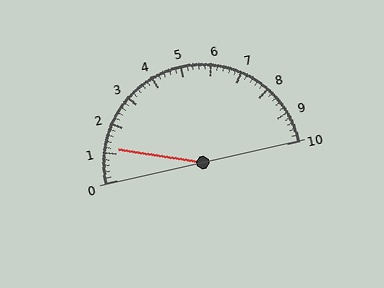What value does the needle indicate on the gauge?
The needle indicates approximately 1.2.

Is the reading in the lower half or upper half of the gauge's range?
The reading is in the lower half of the range (0 to 10).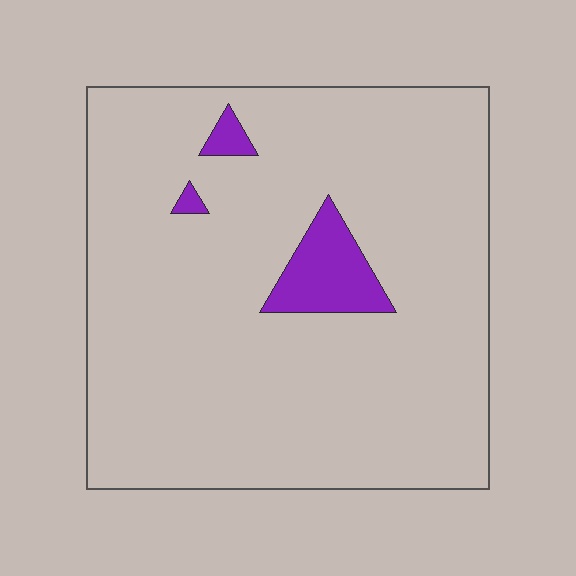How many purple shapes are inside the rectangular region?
3.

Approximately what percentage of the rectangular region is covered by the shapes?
Approximately 5%.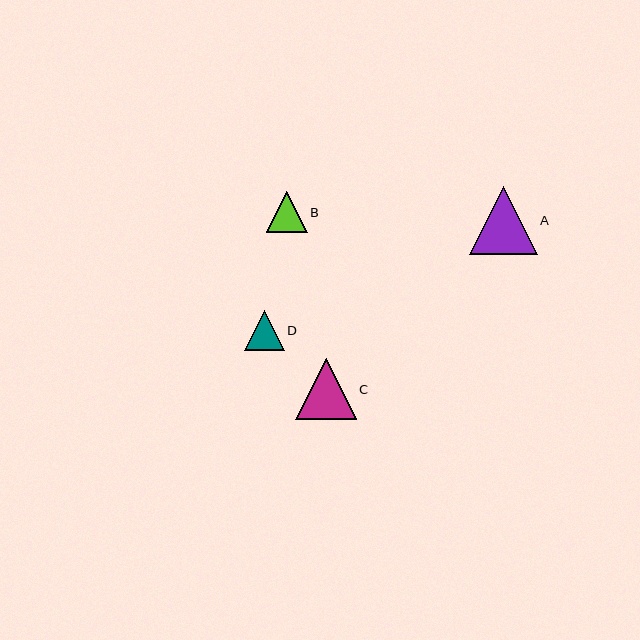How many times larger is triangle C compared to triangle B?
Triangle C is approximately 1.5 times the size of triangle B.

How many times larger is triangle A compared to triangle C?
Triangle A is approximately 1.1 times the size of triangle C.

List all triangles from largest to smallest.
From largest to smallest: A, C, B, D.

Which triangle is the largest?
Triangle A is the largest with a size of approximately 68 pixels.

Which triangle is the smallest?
Triangle D is the smallest with a size of approximately 40 pixels.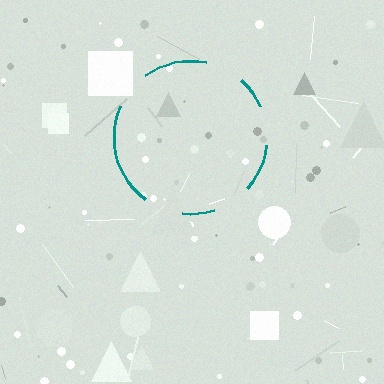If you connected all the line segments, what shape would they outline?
They would outline a circle.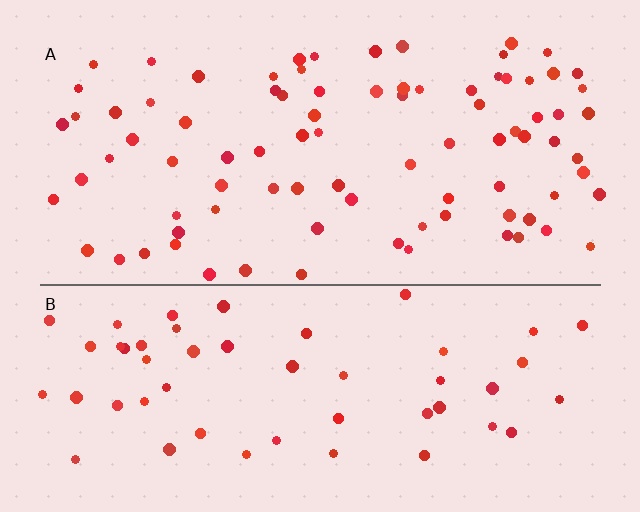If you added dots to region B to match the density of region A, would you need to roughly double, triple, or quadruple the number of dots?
Approximately double.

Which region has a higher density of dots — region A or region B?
A (the top).